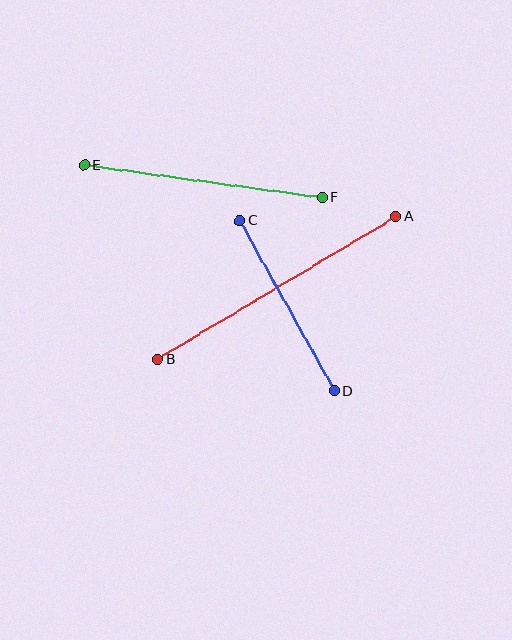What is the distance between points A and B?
The distance is approximately 278 pixels.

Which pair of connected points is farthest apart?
Points A and B are farthest apart.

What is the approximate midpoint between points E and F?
The midpoint is at approximately (203, 181) pixels.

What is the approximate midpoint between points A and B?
The midpoint is at approximately (277, 288) pixels.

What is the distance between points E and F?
The distance is approximately 240 pixels.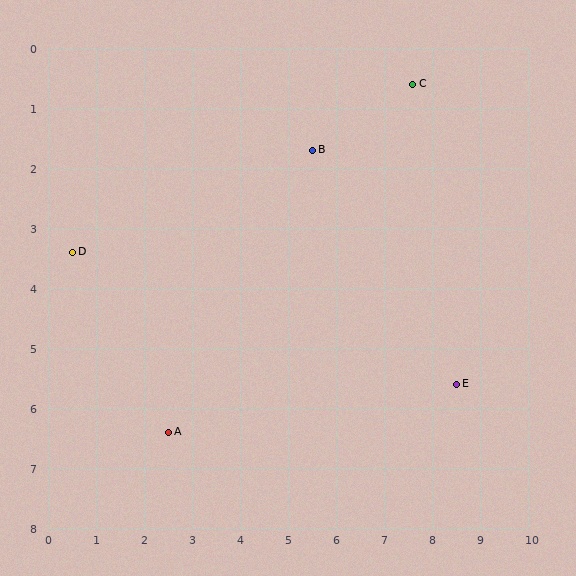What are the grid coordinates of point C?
Point C is at approximately (7.6, 0.6).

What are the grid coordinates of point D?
Point D is at approximately (0.5, 3.4).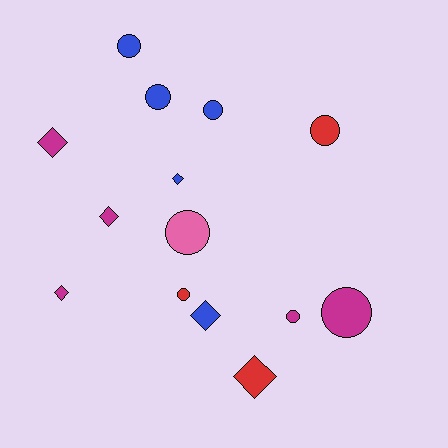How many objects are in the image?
There are 14 objects.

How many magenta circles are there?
There are 2 magenta circles.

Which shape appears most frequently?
Circle, with 8 objects.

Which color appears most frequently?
Magenta, with 5 objects.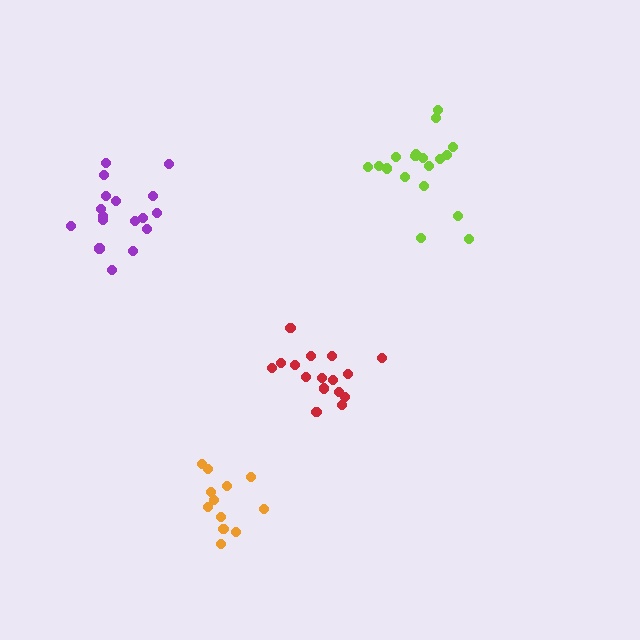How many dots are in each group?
Group 1: 16 dots, Group 2: 17 dots, Group 3: 18 dots, Group 4: 12 dots (63 total).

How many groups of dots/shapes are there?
There are 4 groups.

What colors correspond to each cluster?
The clusters are colored: red, purple, lime, orange.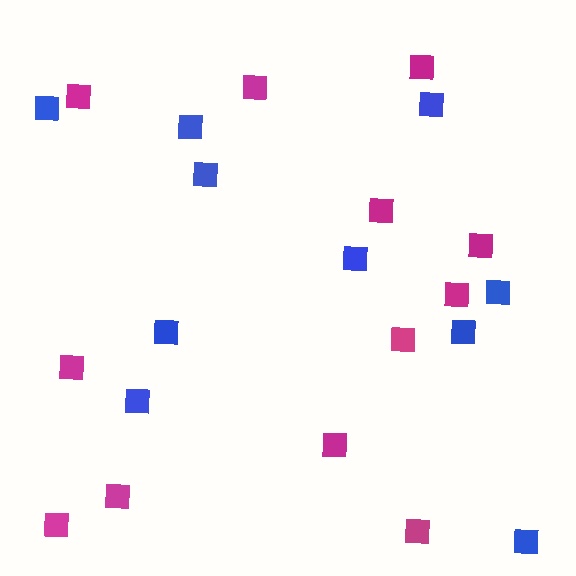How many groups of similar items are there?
There are 2 groups: one group of blue squares (10) and one group of magenta squares (12).